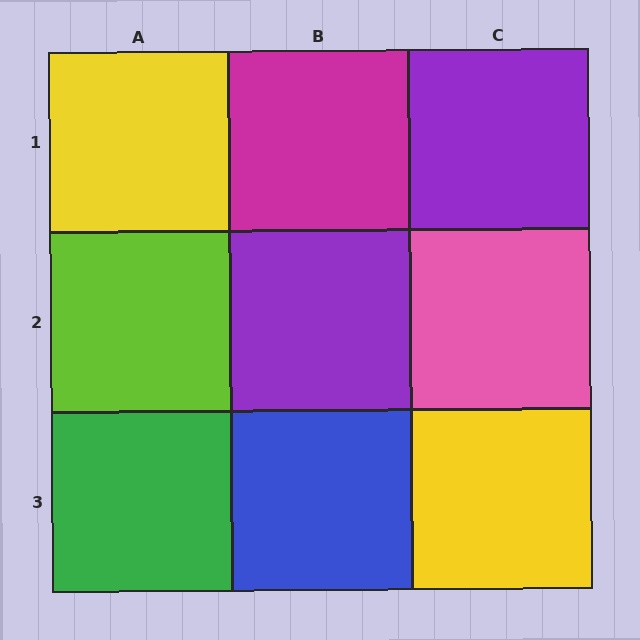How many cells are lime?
1 cell is lime.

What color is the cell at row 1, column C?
Purple.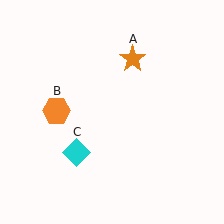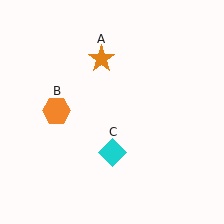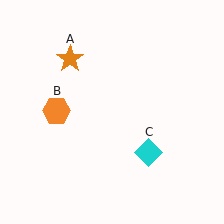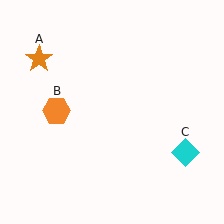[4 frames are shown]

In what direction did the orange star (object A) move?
The orange star (object A) moved left.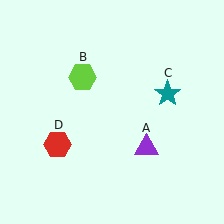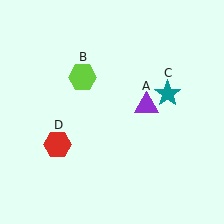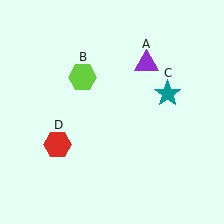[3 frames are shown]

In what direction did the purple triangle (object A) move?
The purple triangle (object A) moved up.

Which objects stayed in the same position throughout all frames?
Lime hexagon (object B) and teal star (object C) and red hexagon (object D) remained stationary.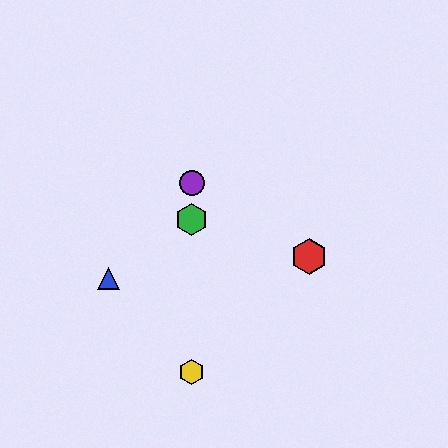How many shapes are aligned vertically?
3 shapes (the green hexagon, the yellow hexagon, the purple circle) are aligned vertically.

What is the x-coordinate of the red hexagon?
The red hexagon is at x≈309.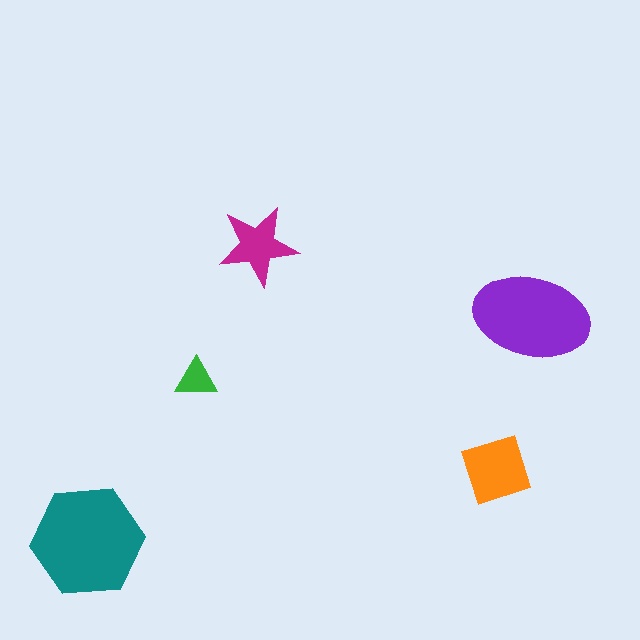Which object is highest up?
The magenta star is topmost.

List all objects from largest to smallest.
The teal hexagon, the purple ellipse, the orange diamond, the magenta star, the green triangle.